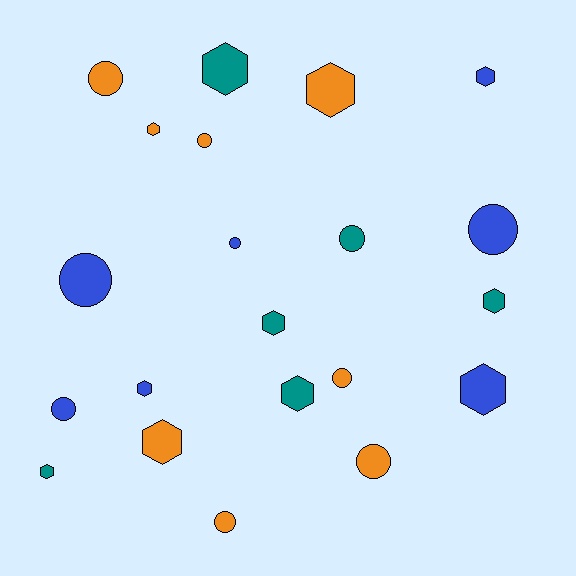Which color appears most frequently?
Orange, with 8 objects.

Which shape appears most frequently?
Hexagon, with 11 objects.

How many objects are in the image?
There are 21 objects.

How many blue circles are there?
There are 4 blue circles.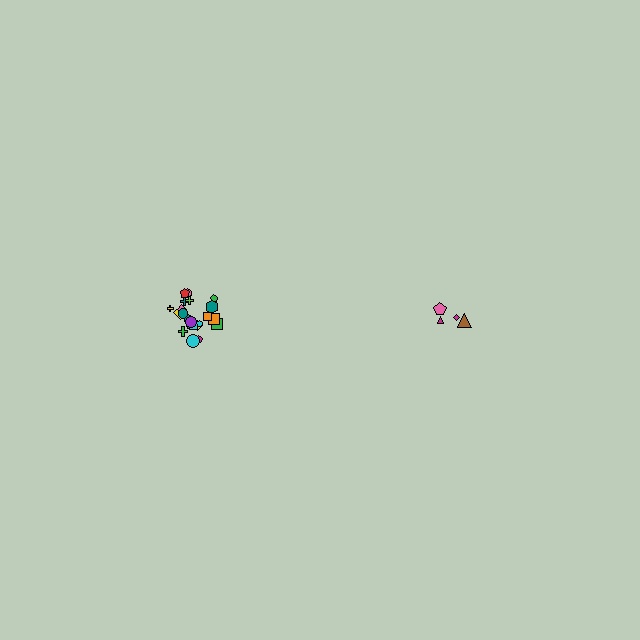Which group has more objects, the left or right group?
The left group.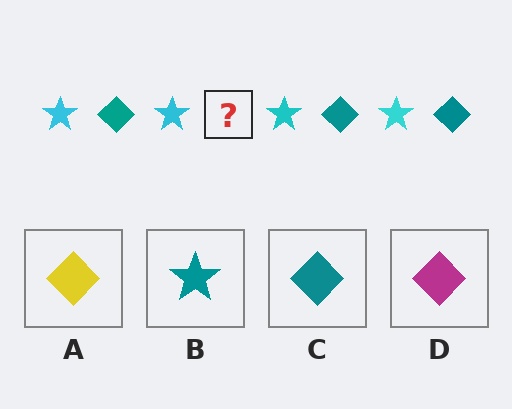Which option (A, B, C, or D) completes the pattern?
C.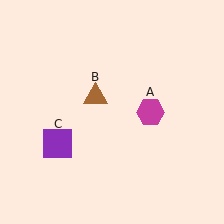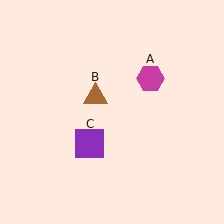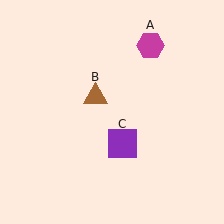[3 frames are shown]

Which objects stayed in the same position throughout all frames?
Brown triangle (object B) remained stationary.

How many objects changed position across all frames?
2 objects changed position: magenta hexagon (object A), purple square (object C).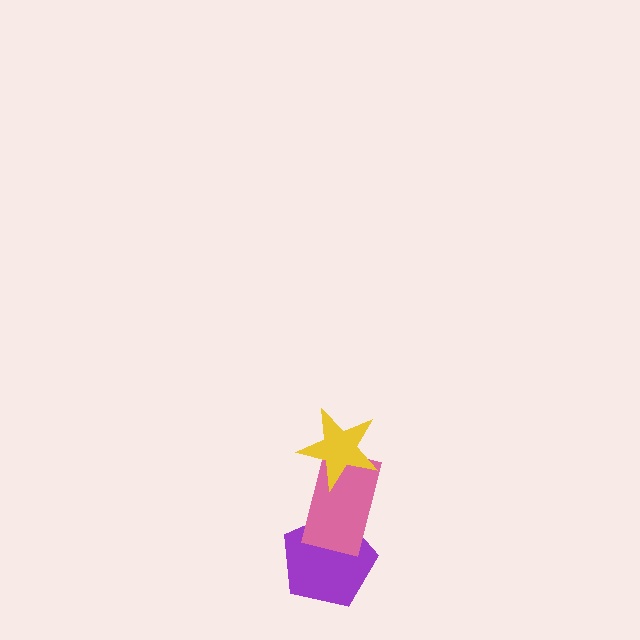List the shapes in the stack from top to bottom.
From top to bottom: the yellow star, the pink rectangle, the purple pentagon.